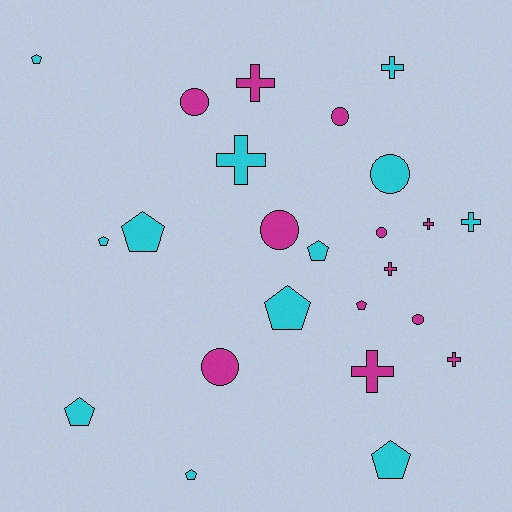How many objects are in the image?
There are 24 objects.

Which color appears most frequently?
Cyan, with 12 objects.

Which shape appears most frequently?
Pentagon, with 9 objects.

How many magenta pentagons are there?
There is 1 magenta pentagon.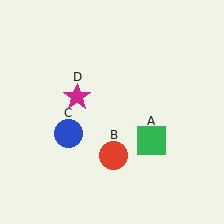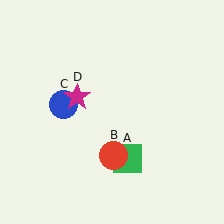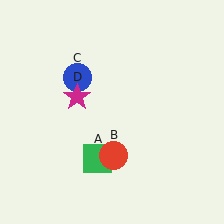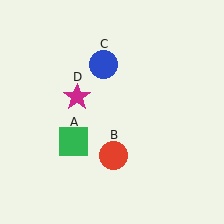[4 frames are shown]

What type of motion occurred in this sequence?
The green square (object A), blue circle (object C) rotated clockwise around the center of the scene.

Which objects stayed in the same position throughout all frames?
Red circle (object B) and magenta star (object D) remained stationary.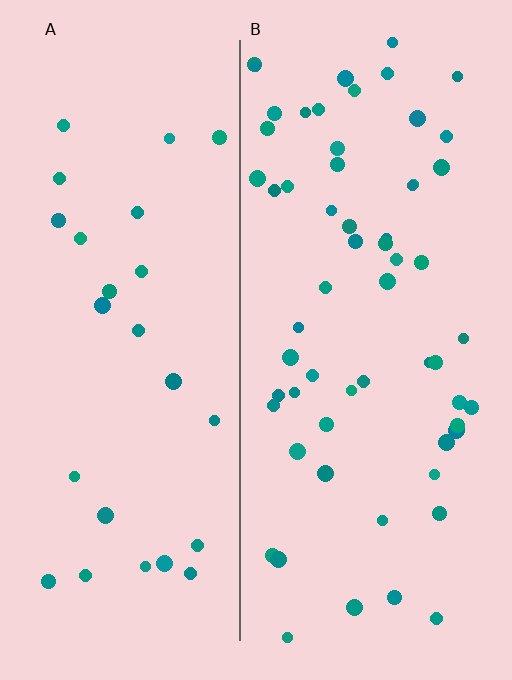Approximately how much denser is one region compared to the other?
Approximately 2.4× — region B over region A.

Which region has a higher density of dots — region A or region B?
B (the right).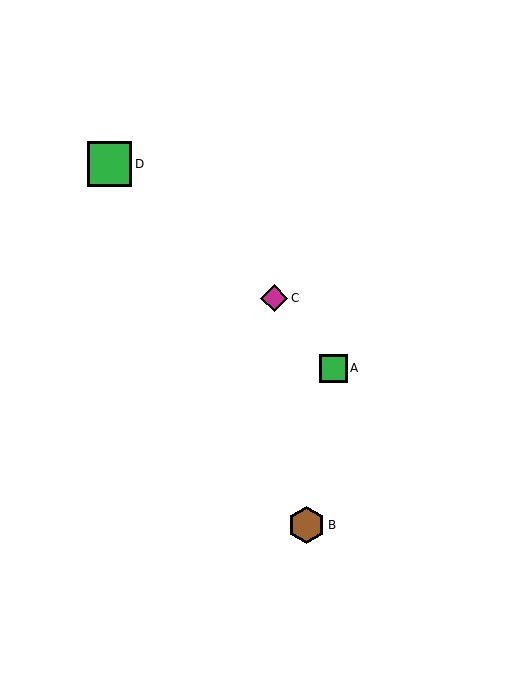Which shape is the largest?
The green square (labeled D) is the largest.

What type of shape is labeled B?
Shape B is a brown hexagon.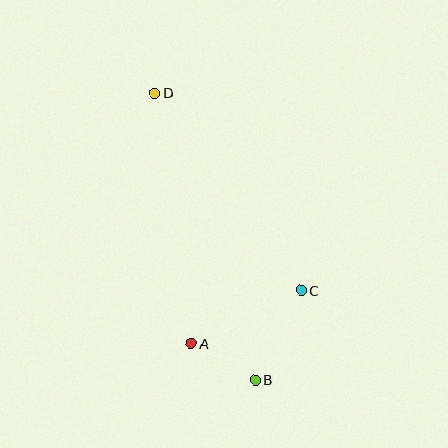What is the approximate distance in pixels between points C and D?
The distance between C and D is approximately 246 pixels.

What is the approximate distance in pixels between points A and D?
The distance between A and D is approximately 253 pixels.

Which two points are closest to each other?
Points A and B are closest to each other.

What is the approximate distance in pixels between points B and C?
The distance between B and C is approximately 101 pixels.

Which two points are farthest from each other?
Points B and D are farthest from each other.